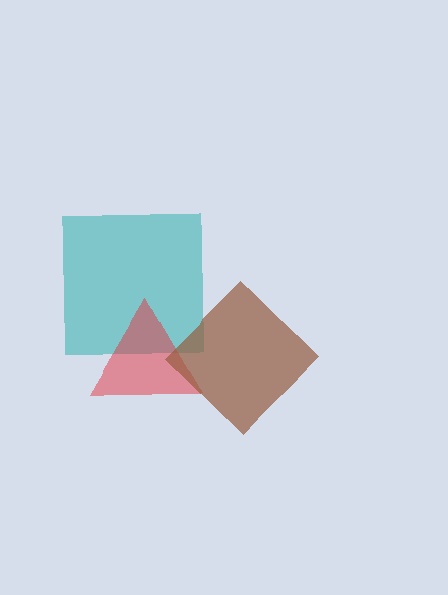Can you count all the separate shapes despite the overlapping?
Yes, there are 3 separate shapes.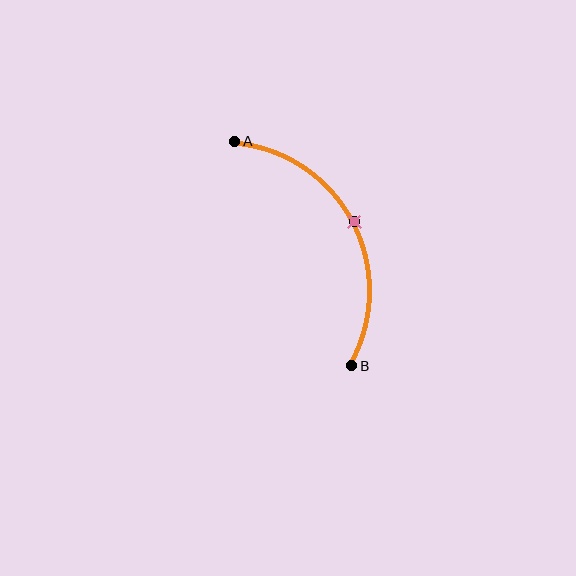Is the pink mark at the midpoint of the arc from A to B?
Yes. The pink mark lies on the arc at equal arc-length from both A and B — it is the arc midpoint.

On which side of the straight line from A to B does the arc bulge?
The arc bulges to the right of the straight line connecting A and B.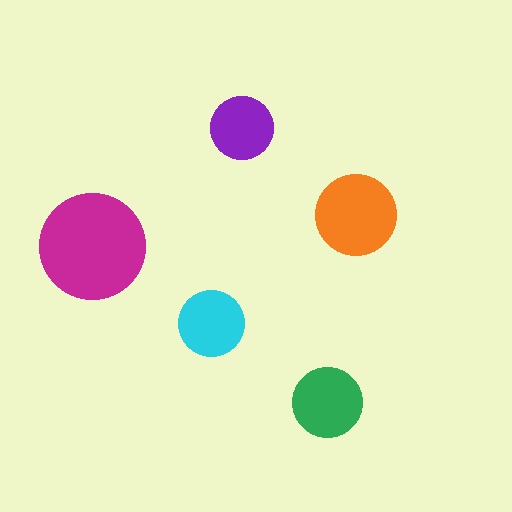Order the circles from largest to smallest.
the magenta one, the orange one, the green one, the cyan one, the purple one.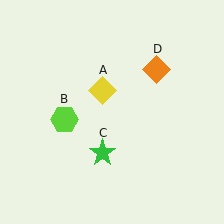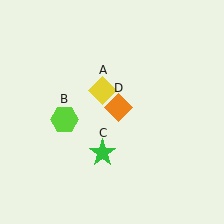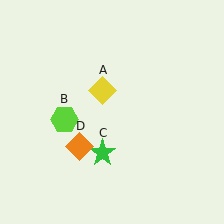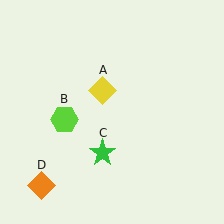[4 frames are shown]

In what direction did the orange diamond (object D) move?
The orange diamond (object D) moved down and to the left.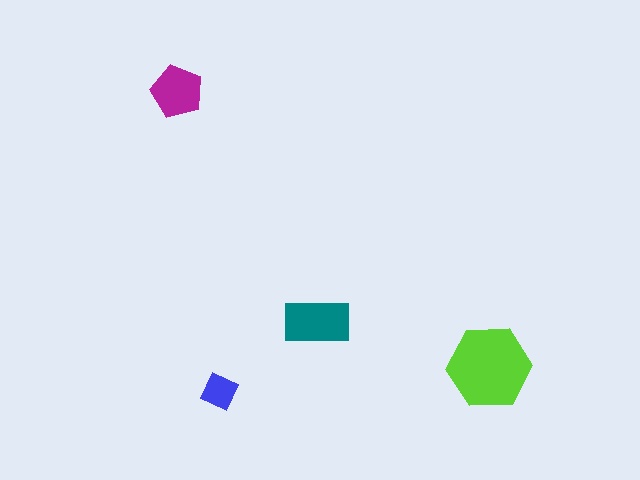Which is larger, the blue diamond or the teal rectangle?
The teal rectangle.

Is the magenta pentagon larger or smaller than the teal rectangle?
Smaller.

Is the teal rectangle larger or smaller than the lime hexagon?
Smaller.